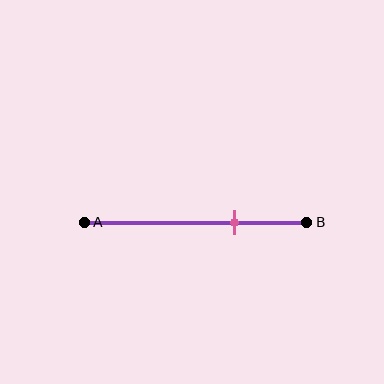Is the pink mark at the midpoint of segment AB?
No, the mark is at about 70% from A, not at the 50% midpoint.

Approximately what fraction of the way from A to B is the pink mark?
The pink mark is approximately 70% of the way from A to B.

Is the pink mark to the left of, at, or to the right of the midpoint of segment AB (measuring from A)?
The pink mark is to the right of the midpoint of segment AB.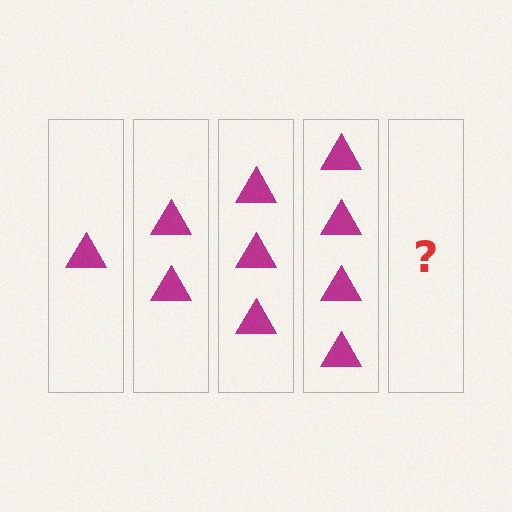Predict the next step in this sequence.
The next step is 5 triangles.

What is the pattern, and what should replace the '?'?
The pattern is that each step adds one more triangle. The '?' should be 5 triangles.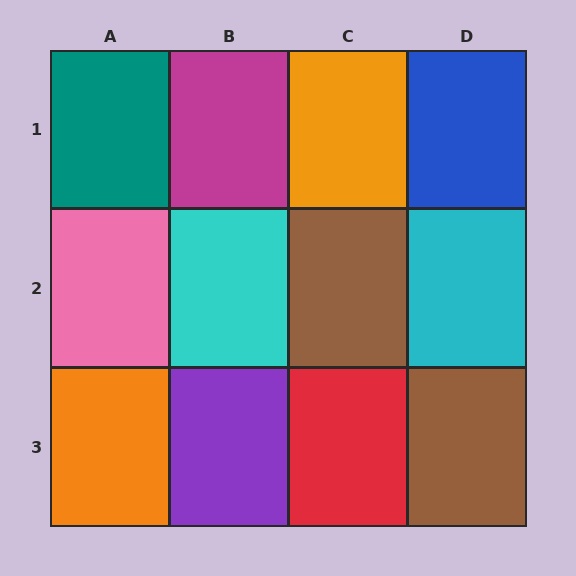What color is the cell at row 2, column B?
Cyan.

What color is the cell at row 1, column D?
Blue.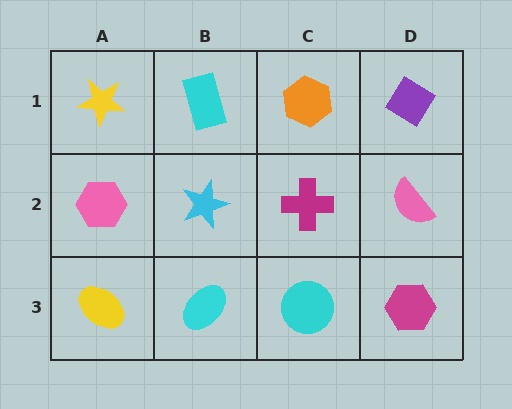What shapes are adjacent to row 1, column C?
A magenta cross (row 2, column C), a cyan rectangle (row 1, column B), a purple diamond (row 1, column D).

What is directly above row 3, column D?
A pink semicircle.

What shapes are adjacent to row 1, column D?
A pink semicircle (row 2, column D), an orange hexagon (row 1, column C).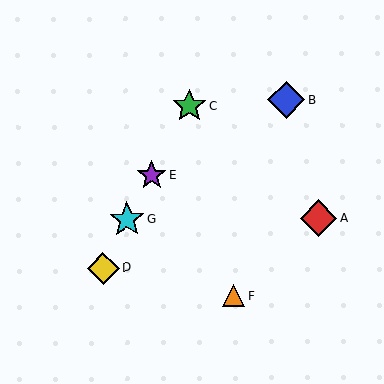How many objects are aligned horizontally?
2 objects (A, G) are aligned horizontally.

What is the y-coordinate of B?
Object B is at y≈100.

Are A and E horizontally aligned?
No, A is at y≈218 and E is at y≈176.